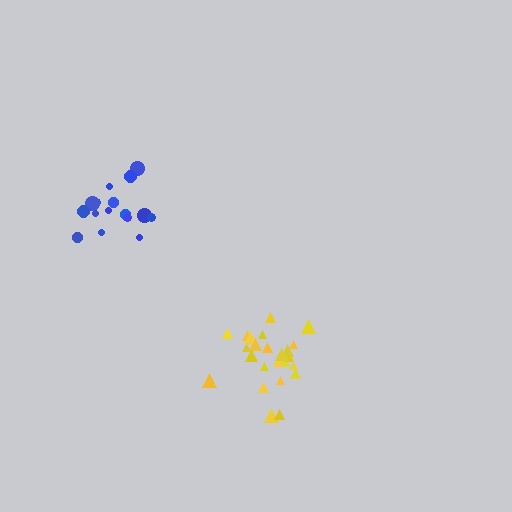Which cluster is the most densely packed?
Yellow.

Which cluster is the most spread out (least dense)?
Blue.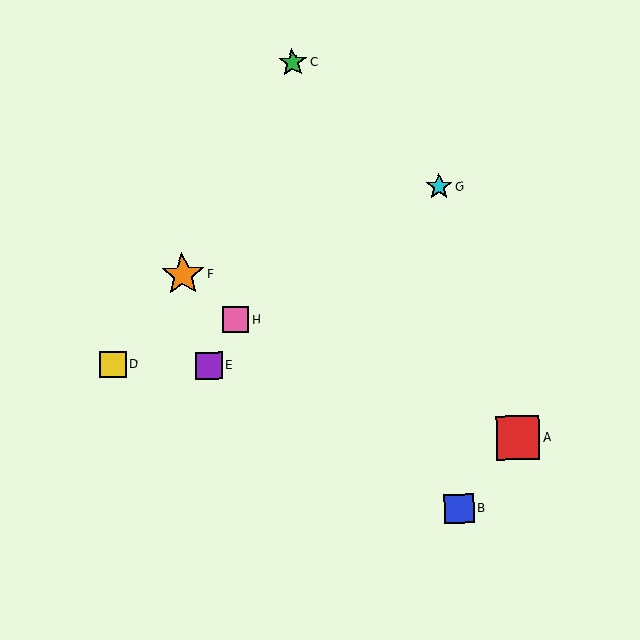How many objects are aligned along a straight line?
3 objects (B, F, H) are aligned along a straight line.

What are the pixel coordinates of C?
Object C is at (292, 62).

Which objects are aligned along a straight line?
Objects B, F, H are aligned along a straight line.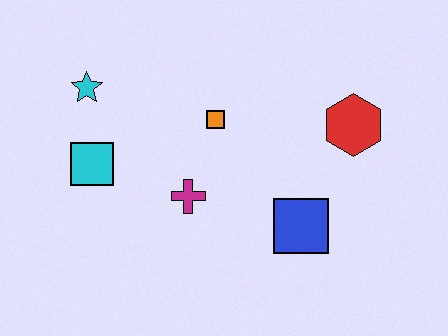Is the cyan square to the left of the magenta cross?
Yes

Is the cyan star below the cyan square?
No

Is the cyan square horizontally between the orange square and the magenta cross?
No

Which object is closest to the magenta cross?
The orange square is closest to the magenta cross.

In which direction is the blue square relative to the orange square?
The blue square is below the orange square.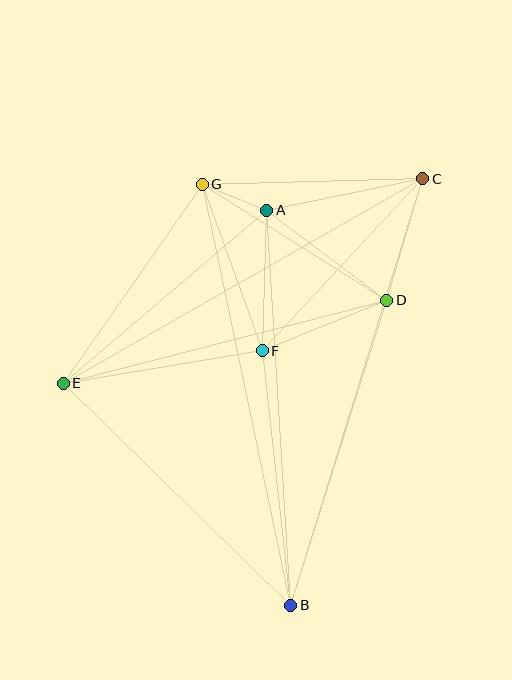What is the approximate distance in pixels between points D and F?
The distance between D and F is approximately 134 pixels.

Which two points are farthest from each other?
Points B and C are farthest from each other.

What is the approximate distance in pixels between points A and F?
The distance between A and F is approximately 141 pixels.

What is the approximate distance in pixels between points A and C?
The distance between A and C is approximately 159 pixels.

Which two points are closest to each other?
Points A and G are closest to each other.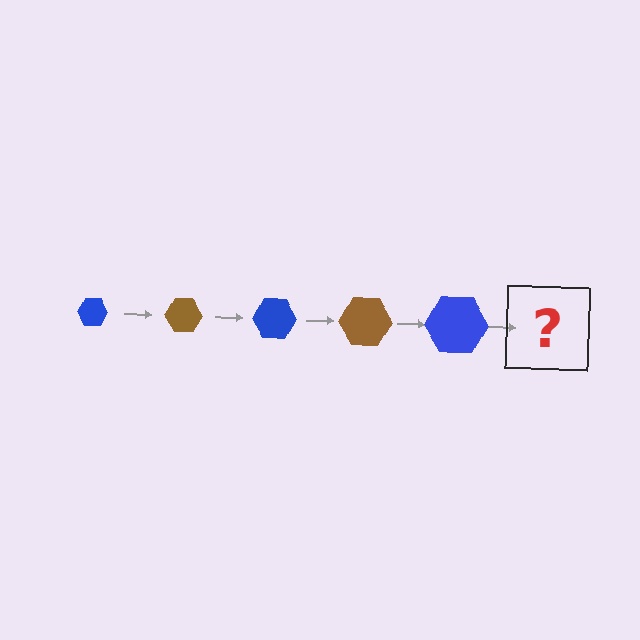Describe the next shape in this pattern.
It should be a brown hexagon, larger than the previous one.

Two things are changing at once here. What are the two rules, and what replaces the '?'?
The two rules are that the hexagon grows larger each step and the color cycles through blue and brown. The '?' should be a brown hexagon, larger than the previous one.